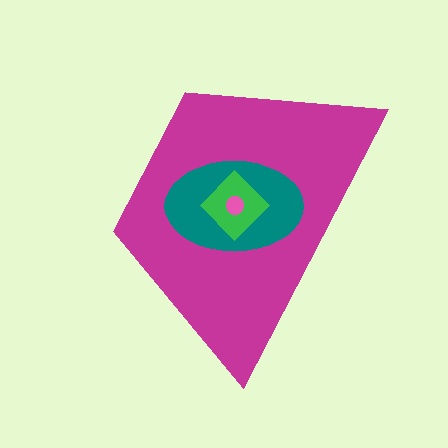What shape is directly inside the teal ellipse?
The green diamond.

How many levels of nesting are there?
4.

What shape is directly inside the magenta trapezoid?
The teal ellipse.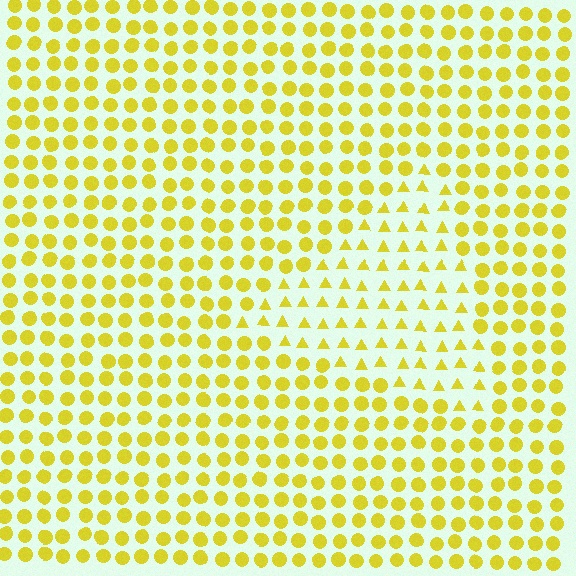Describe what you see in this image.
The image is filled with small yellow elements arranged in a uniform grid. A triangle-shaped region contains triangles, while the surrounding area contains circles. The boundary is defined purely by the change in element shape.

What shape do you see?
I see a triangle.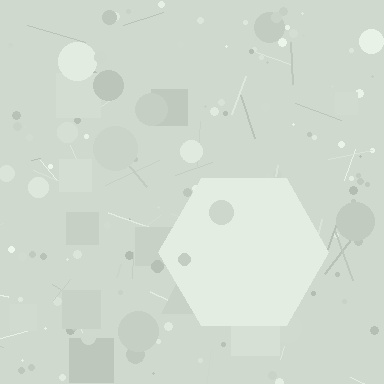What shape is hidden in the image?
A hexagon is hidden in the image.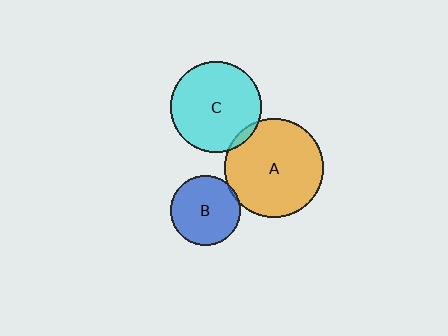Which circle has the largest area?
Circle A (orange).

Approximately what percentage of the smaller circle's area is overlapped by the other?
Approximately 5%.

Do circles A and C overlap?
Yes.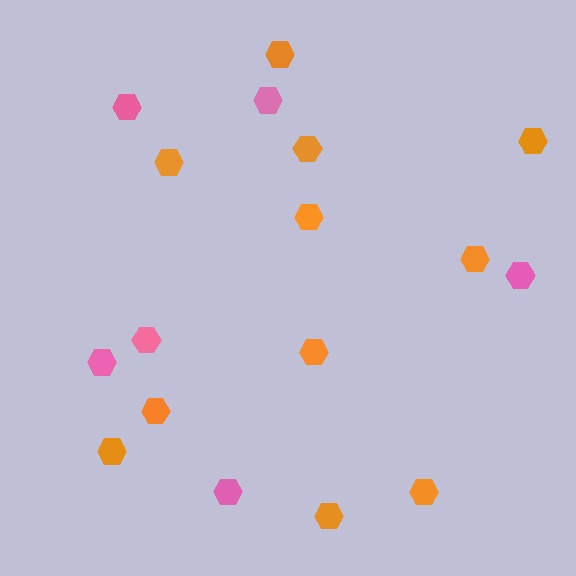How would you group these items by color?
There are 2 groups: one group of orange hexagons (11) and one group of pink hexagons (6).